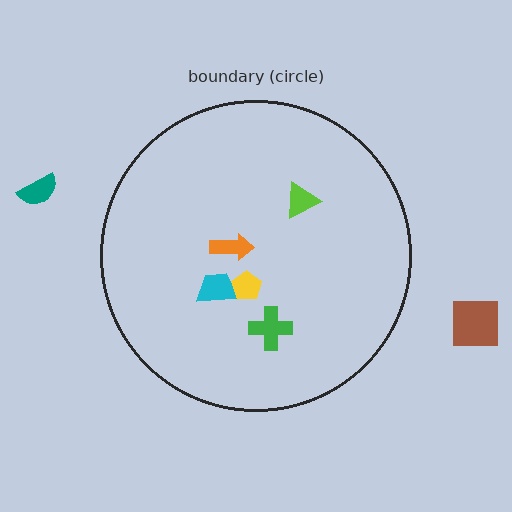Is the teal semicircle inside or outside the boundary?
Outside.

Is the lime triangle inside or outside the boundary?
Inside.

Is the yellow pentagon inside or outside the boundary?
Inside.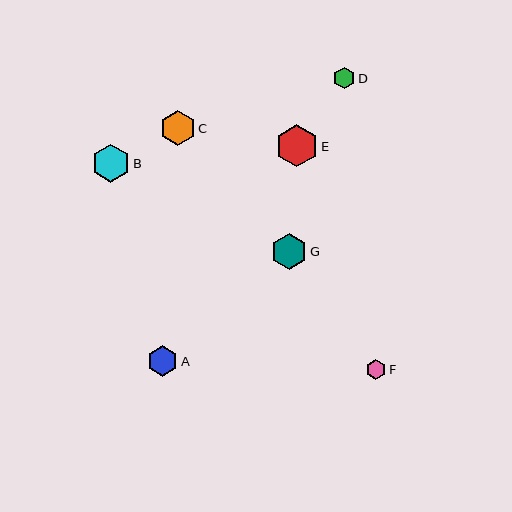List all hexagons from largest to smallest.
From largest to smallest: E, B, C, G, A, D, F.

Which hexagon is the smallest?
Hexagon F is the smallest with a size of approximately 20 pixels.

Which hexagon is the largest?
Hexagon E is the largest with a size of approximately 42 pixels.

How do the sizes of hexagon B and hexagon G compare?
Hexagon B and hexagon G are approximately the same size.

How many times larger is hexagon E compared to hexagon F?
Hexagon E is approximately 2.1 times the size of hexagon F.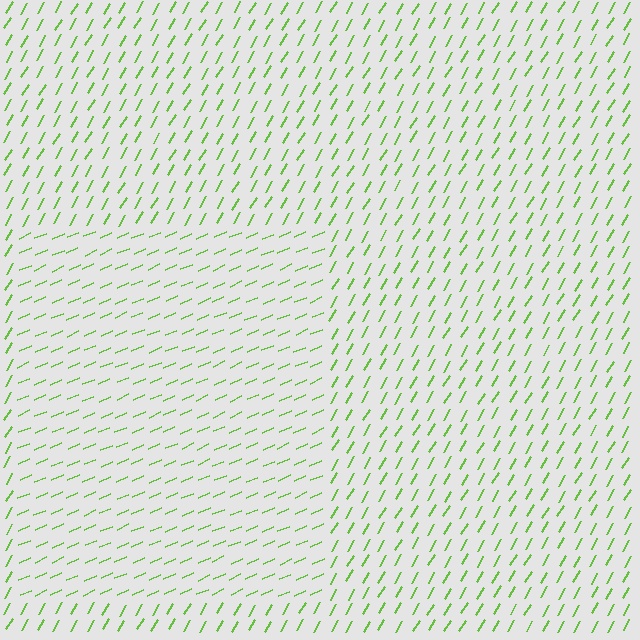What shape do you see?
I see a rectangle.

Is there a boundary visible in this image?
Yes, there is a texture boundary formed by a change in line orientation.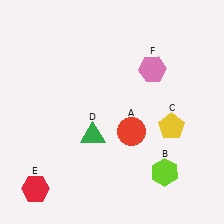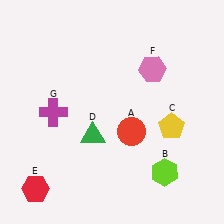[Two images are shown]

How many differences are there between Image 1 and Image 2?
There is 1 difference between the two images.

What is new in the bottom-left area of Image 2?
A magenta cross (G) was added in the bottom-left area of Image 2.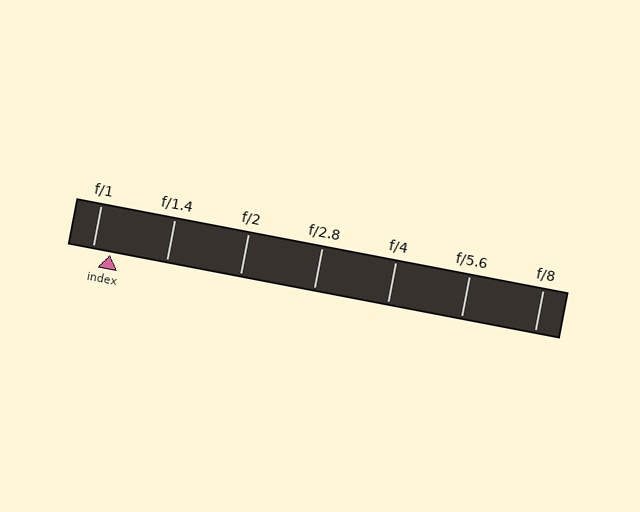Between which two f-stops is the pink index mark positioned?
The index mark is between f/1 and f/1.4.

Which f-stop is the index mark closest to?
The index mark is closest to f/1.